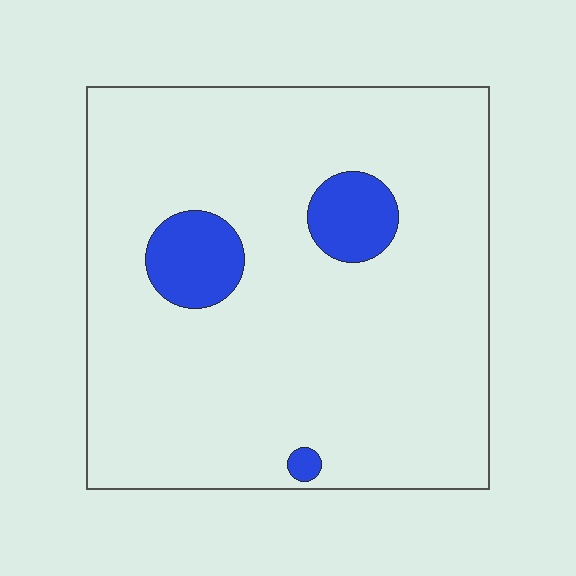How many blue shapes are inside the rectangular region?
3.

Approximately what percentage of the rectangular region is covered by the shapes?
Approximately 10%.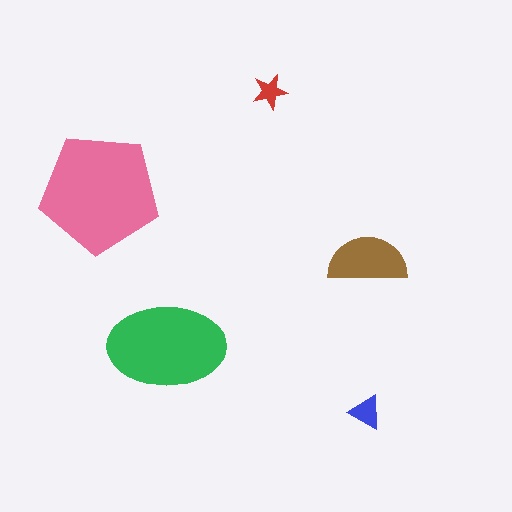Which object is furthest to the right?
The brown semicircle is rightmost.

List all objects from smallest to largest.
The red star, the blue triangle, the brown semicircle, the green ellipse, the pink pentagon.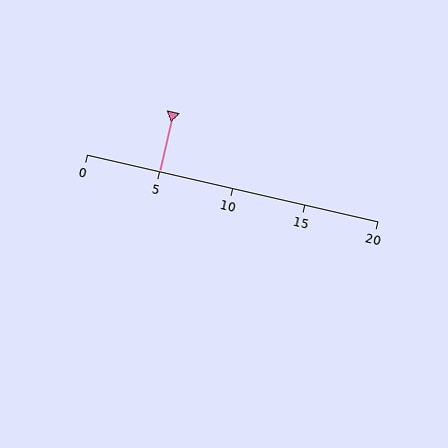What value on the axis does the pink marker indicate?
The marker indicates approximately 5.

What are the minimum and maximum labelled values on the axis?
The axis runs from 0 to 20.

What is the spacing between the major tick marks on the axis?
The major ticks are spaced 5 apart.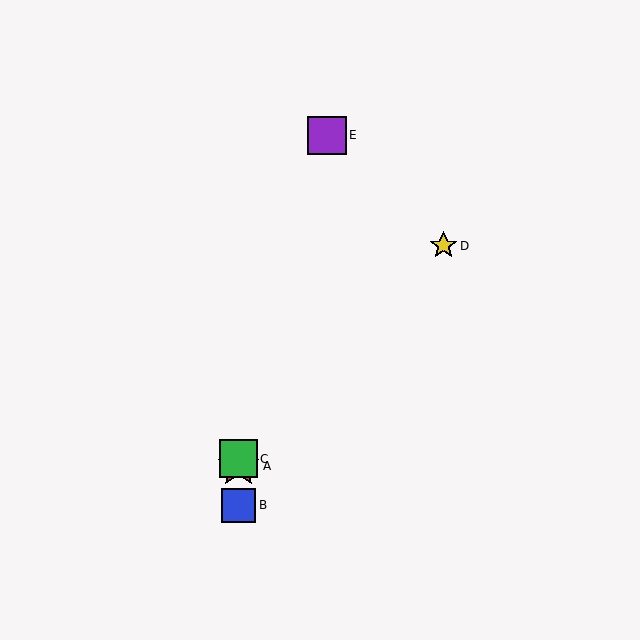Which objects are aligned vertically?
Objects A, B, C are aligned vertically.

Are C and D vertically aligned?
No, C is at x≈238 and D is at x≈444.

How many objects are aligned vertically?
3 objects (A, B, C) are aligned vertically.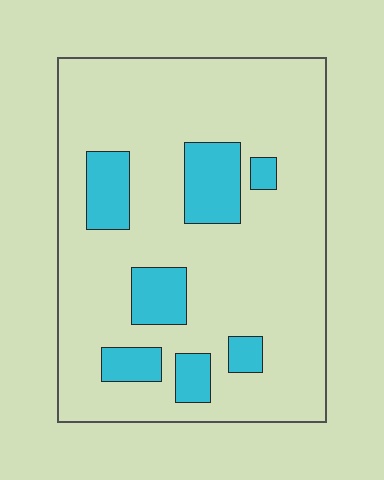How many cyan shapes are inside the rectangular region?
7.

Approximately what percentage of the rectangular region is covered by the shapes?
Approximately 20%.